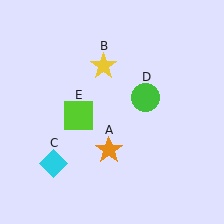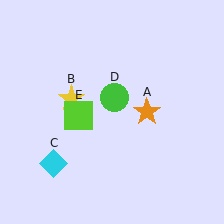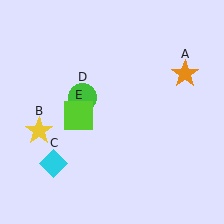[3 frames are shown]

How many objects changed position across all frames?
3 objects changed position: orange star (object A), yellow star (object B), green circle (object D).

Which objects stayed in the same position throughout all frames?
Cyan diamond (object C) and lime square (object E) remained stationary.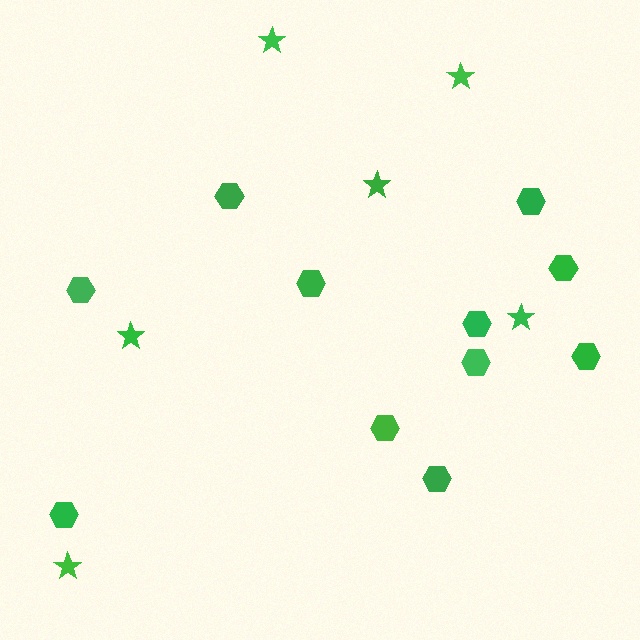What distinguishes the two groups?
There are 2 groups: one group of hexagons (11) and one group of stars (6).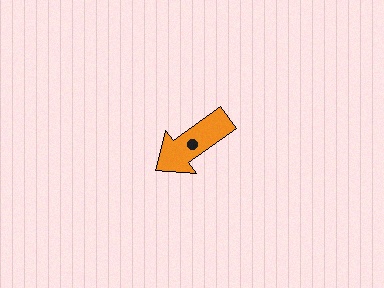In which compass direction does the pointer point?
Southwest.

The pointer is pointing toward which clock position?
Roughly 8 o'clock.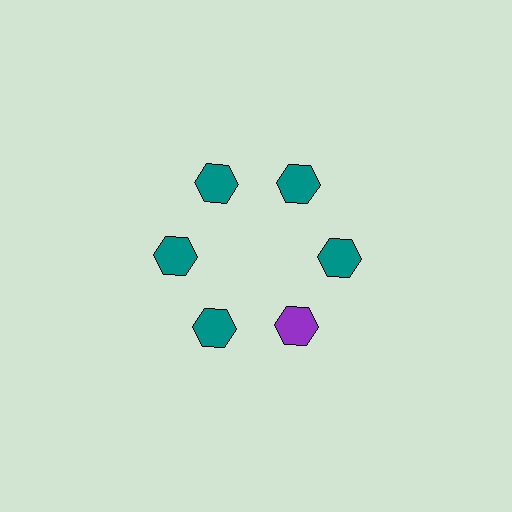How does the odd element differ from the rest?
It has a different color: purple instead of teal.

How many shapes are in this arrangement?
There are 6 shapes arranged in a ring pattern.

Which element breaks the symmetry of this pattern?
The purple hexagon at roughly the 5 o'clock position breaks the symmetry. All other shapes are teal hexagons.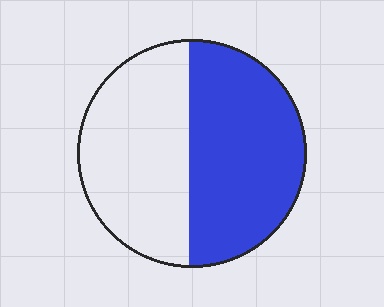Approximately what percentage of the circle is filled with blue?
Approximately 50%.